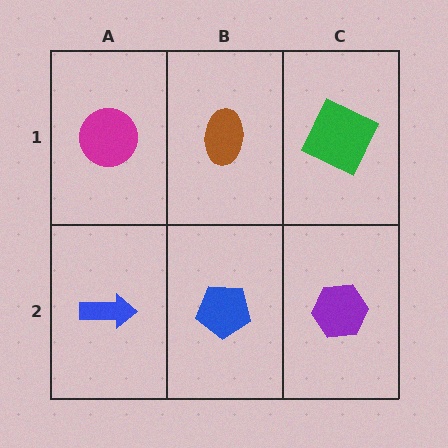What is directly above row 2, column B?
A brown ellipse.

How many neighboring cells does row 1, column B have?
3.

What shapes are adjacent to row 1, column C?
A purple hexagon (row 2, column C), a brown ellipse (row 1, column B).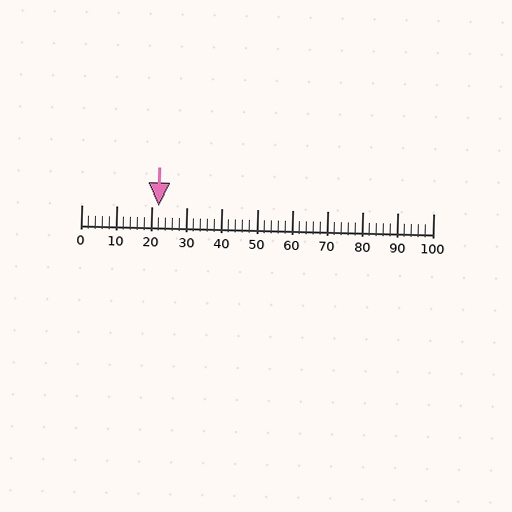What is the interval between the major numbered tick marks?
The major tick marks are spaced 10 units apart.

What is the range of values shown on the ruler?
The ruler shows values from 0 to 100.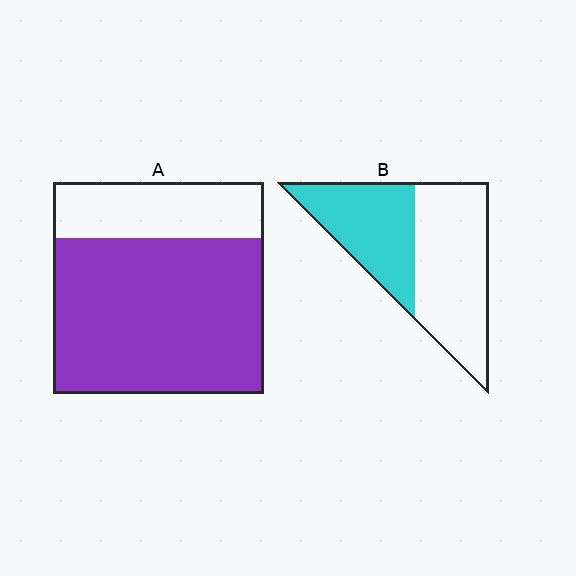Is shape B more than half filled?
No.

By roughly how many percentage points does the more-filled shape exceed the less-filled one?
By roughly 30 percentage points (A over B).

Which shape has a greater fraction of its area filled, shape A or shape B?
Shape A.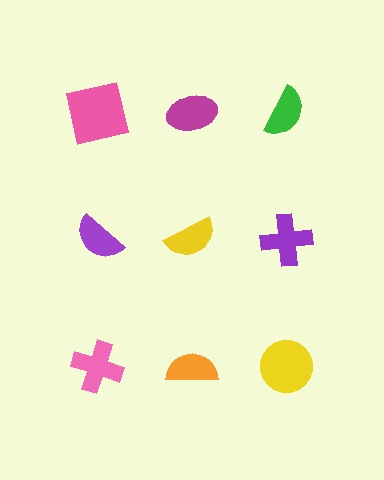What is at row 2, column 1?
A purple semicircle.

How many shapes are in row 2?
3 shapes.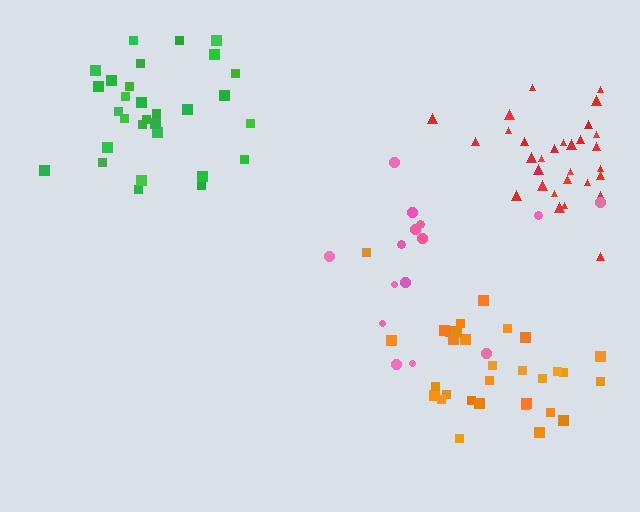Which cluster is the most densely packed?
Red.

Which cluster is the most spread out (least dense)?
Pink.